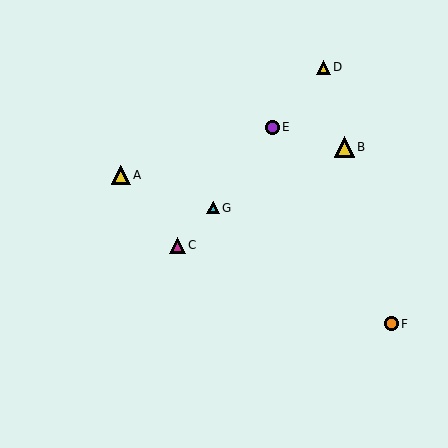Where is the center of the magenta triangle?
The center of the magenta triangle is at (177, 245).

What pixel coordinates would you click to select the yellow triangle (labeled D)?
Click at (323, 67) to select the yellow triangle D.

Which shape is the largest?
The yellow triangle (labeled B) is the largest.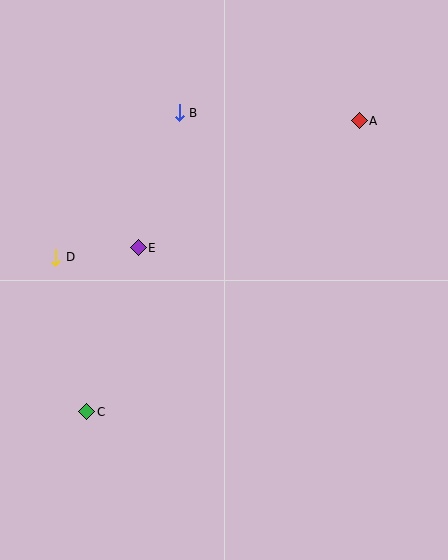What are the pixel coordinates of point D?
Point D is at (56, 257).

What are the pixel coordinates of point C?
Point C is at (87, 412).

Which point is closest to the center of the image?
Point E at (138, 248) is closest to the center.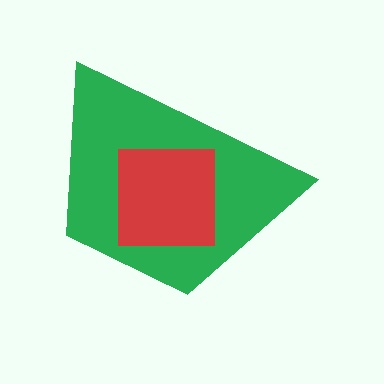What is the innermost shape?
The red square.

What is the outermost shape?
The green trapezoid.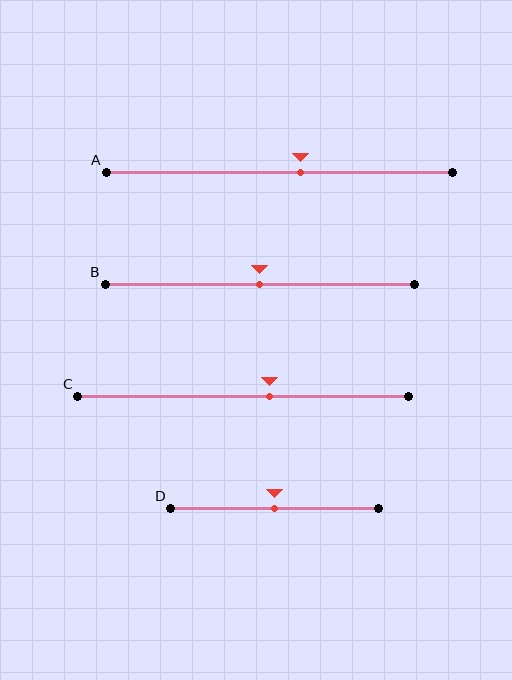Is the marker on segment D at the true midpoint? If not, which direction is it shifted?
Yes, the marker on segment D is at the true midpoint.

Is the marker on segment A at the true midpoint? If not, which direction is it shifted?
No, the marker on segment A is shifted to the right by about 6% of the segment length.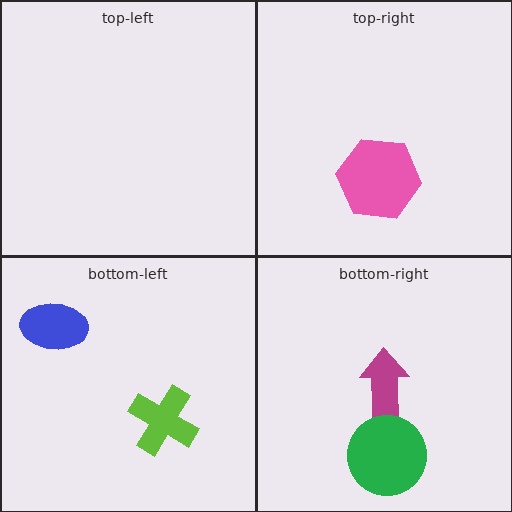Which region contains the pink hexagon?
The top-right region.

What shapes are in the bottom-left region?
The lime cross, the blue ellipse.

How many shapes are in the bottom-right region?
2.